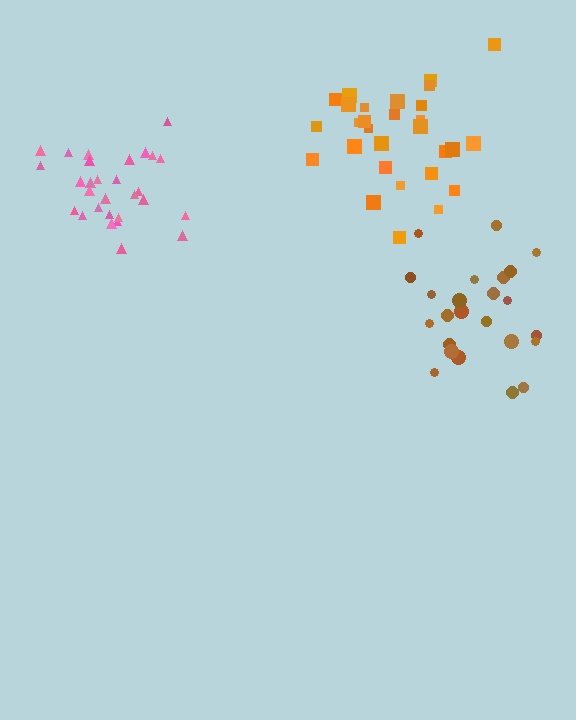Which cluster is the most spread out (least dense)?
Brown.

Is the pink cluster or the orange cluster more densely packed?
Pink.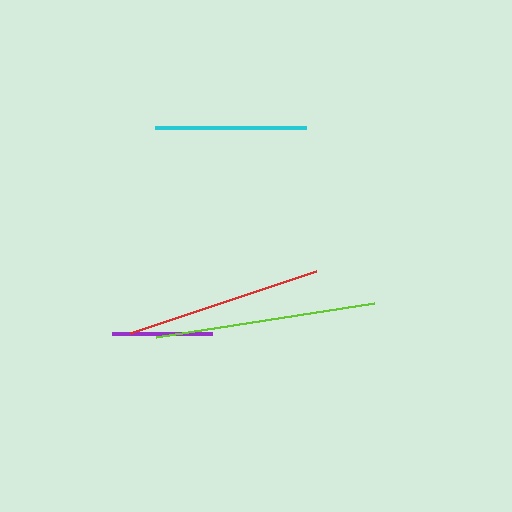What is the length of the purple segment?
The purple segment is approximately 100 pixels long.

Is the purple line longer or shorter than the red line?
The red line is longer than the purple line.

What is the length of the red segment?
The red segment is approximately 196 pixels long.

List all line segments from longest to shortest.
From longest to shortest: lime, red, cyan, purple.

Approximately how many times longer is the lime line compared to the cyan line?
The lime line is approximately 1.5 times the length of the cyan line.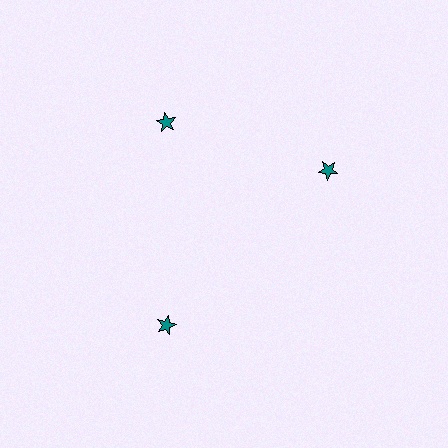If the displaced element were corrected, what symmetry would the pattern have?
It would have 3-fold rotational symmetry — the pattern would map onto itself every 120 degrees.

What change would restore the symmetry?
The symmetry would be restored by rotating it back into even spacing with its neighbors so that all 3 stars sit at equal angles and equal distance from the center.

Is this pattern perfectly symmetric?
No. The 3 teal stars are arranged in a ring, but one element near the 3 o'clock position is rotated out of alignment along the ring, breaking the 3-fold rotational symmetry.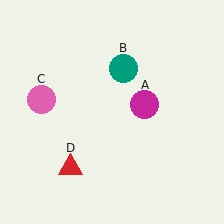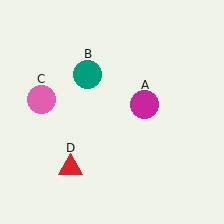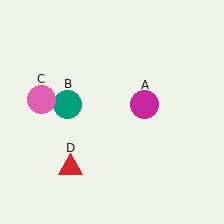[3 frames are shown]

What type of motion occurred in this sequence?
The teal circle (object B) rotated counterclockwise around the center of the scene.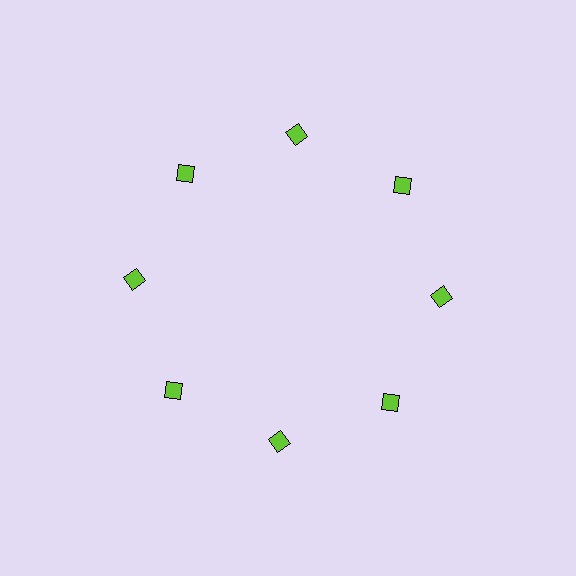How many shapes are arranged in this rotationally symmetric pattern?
There are 8 shapes, arranged in 8 groups of 1.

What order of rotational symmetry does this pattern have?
This pattern has 8-fold rotational symmetry.